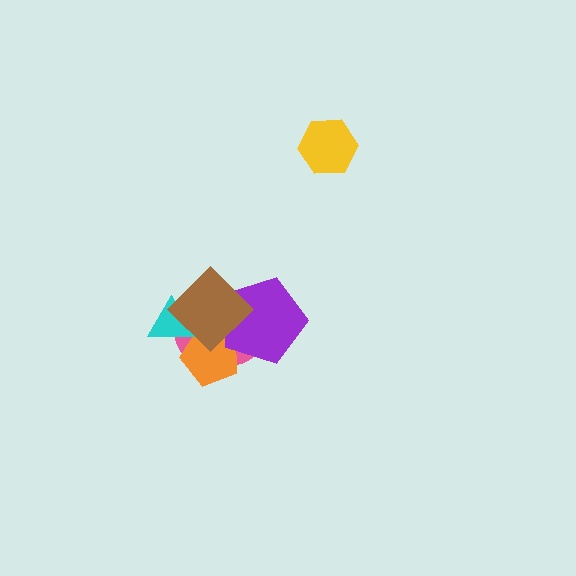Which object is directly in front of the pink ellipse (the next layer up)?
The orange pentagon is directly in front of the pink ellipse.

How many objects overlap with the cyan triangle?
3 objects overlap with the cyan triangle.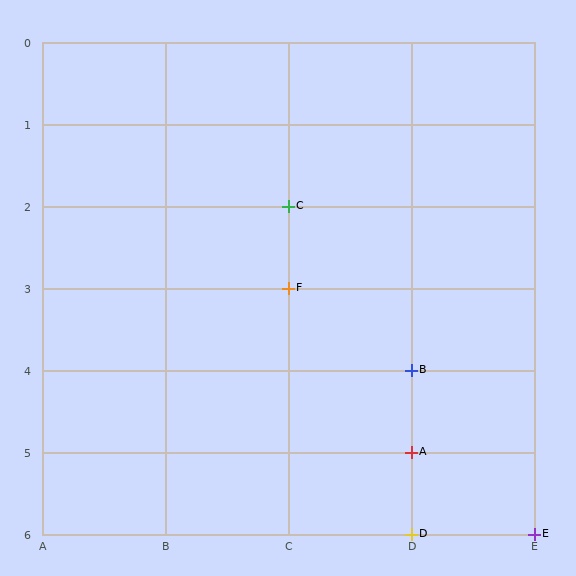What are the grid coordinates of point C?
Point C is at grid coordinates (C, 2).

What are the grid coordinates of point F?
Point F is at grid coordinates (C, 3).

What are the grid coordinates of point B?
Point B is at grid coordinates (D, 4).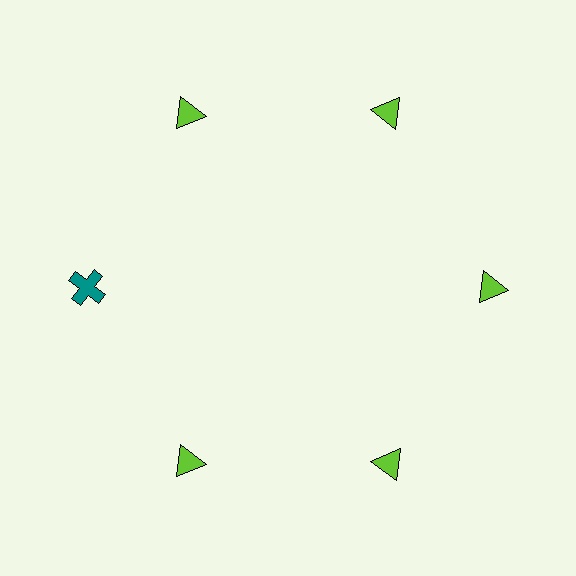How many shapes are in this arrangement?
There are 6 shapes arranged in a ring pattern.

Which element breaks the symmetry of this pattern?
The teal cross at roughly the 9 o'clock position breaks the symmetry. All other shapes are lime triangles.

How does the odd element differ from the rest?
It differs in both color (teal instead of lime) and shape (cross instead of triangle).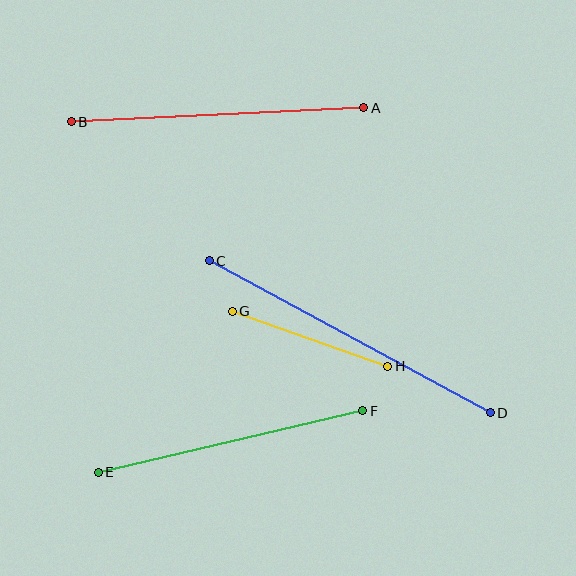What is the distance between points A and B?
The distance is approximately 293 pixels.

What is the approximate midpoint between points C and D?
The midpoint is at approximately (350, 337) pixels.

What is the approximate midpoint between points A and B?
The midpoint is at approximately (218, 115) pixels.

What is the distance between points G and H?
The distance is approximately 165 pixels.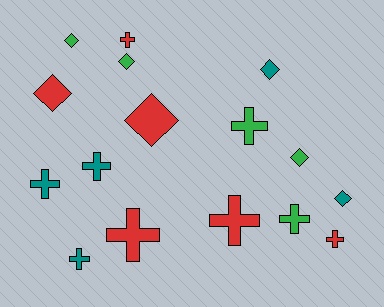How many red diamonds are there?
There are 2 red diamonds.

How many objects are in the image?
There are 16 objects.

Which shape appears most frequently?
Cross, with 9 objects.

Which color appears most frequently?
Red, with 6 objects.